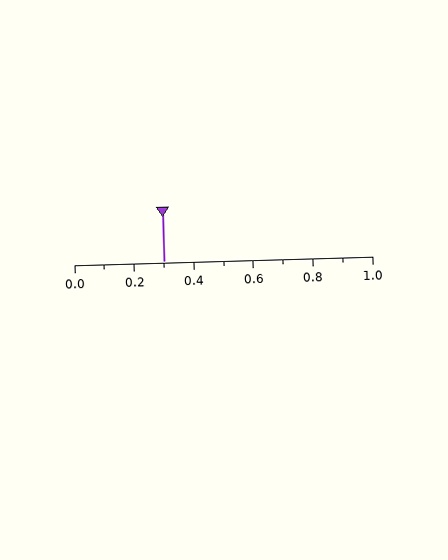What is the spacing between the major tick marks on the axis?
The major ticks are spaced 0.2 apart.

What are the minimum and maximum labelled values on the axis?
The axis runs from 0.0 to 1.0.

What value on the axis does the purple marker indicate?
The marker indicates approximately 0.3.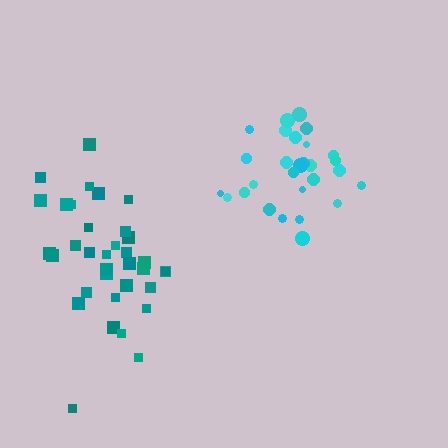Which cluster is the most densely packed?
Cyan.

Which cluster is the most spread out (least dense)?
Teal.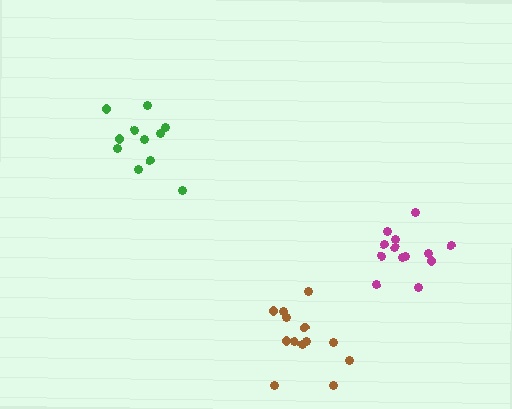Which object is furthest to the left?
The green cluster is leftmost.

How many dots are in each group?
Group 1: 11 dots, Group 2: 13 dots, Group 3: 13 dots (37 total).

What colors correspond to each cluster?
The clusters are colored: green, magenta, brown.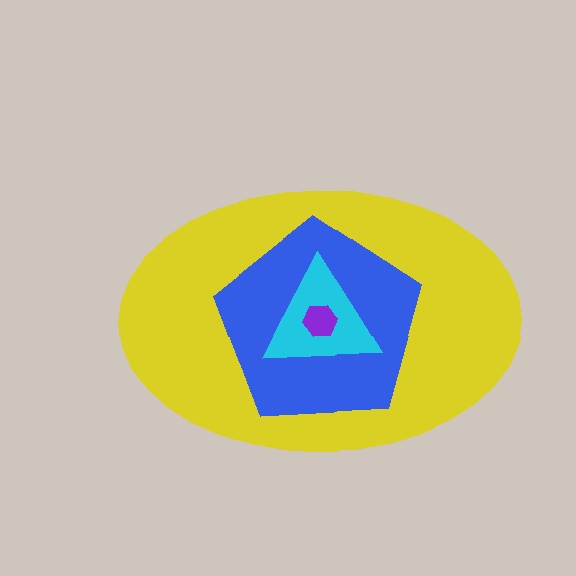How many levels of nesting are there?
4.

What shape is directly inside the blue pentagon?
The cyan triangle.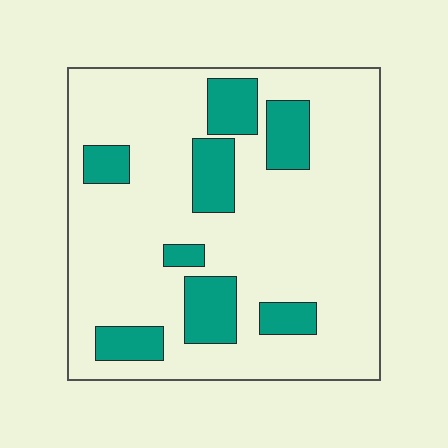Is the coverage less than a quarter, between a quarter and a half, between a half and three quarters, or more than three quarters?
Less than a quarter.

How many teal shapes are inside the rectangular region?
8.